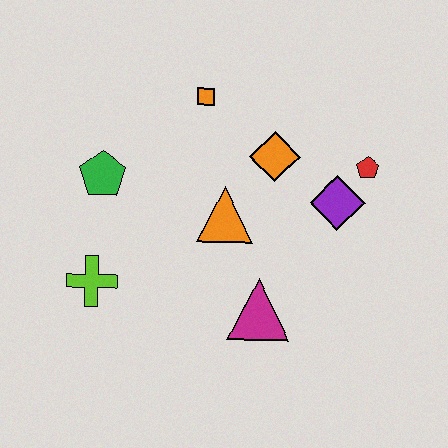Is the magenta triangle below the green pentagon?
Yes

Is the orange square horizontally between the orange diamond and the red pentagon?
No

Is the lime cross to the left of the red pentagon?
Yes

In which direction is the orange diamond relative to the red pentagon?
The orange diamond is to the left of the red pentagon.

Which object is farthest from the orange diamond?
The lime cross is farthest from the orange diamond.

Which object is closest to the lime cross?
The green pentagon is closest to the lime cross.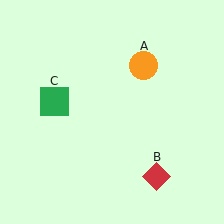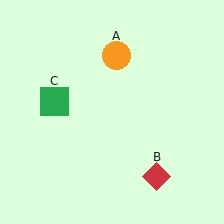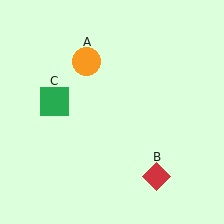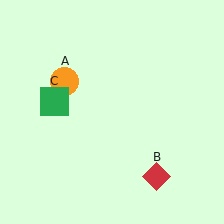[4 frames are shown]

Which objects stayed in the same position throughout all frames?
Red diamond (object B) and green square (object C) remained stationary.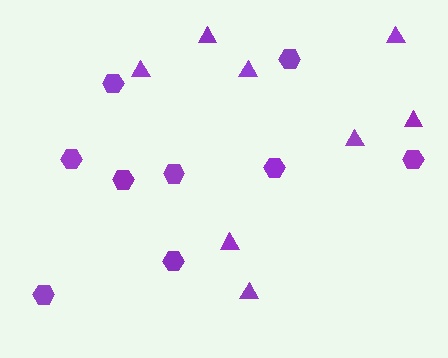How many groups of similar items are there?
There are 2 groups: one group of hexagons (9) and one group of triangles (8).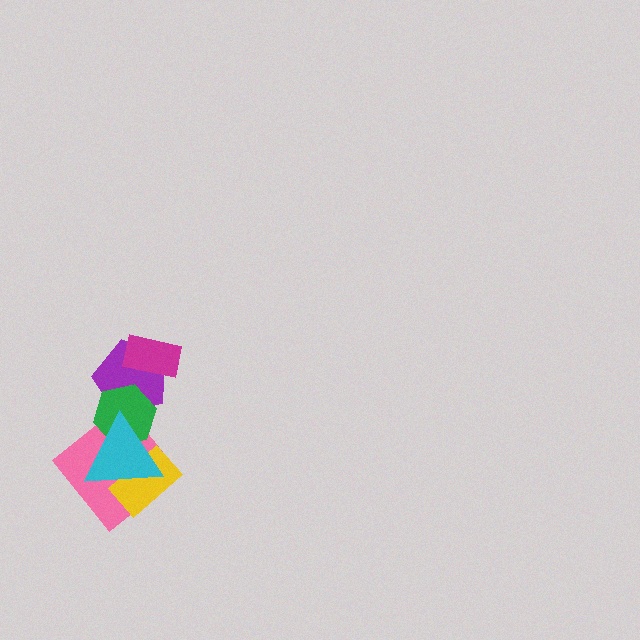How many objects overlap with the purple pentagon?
2 objects overlap with the purple pentagon.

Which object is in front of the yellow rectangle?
The cyan triangle is in front of the yellow rectangle.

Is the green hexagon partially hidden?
Yes, it is partially covered by another shape.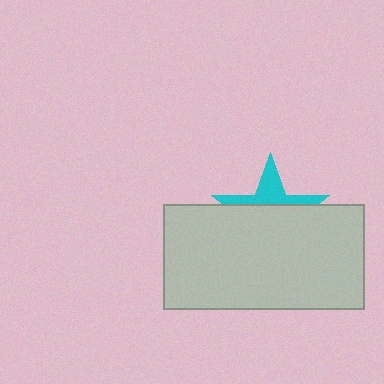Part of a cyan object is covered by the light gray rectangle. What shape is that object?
It is a star.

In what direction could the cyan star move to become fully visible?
The cyan star could move up. That would shift it out from behind the light gray rectangle entirely.